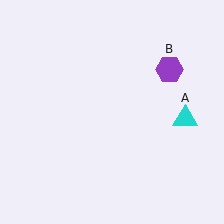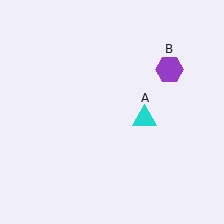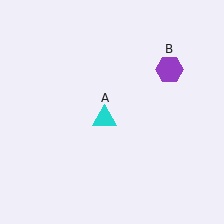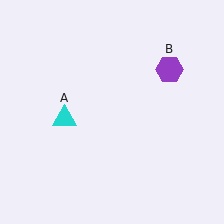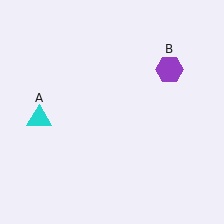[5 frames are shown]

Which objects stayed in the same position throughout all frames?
Purple hexagon (object B) remained stationary.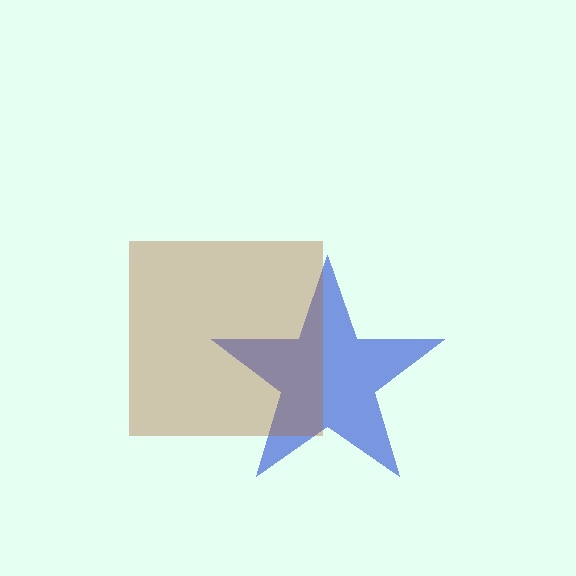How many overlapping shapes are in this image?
There are 2 overlapping shapes in the image.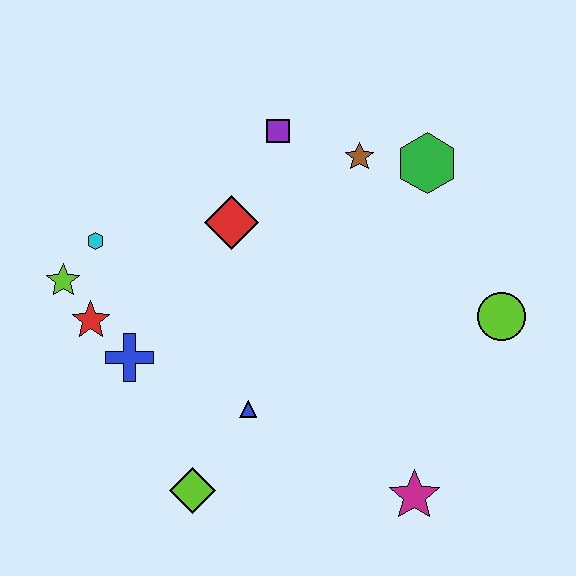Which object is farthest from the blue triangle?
The green hexagon is farthest from the blue triangle.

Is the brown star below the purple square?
Yes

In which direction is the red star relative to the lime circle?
The red star is to the left of the lime circle.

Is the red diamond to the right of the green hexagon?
No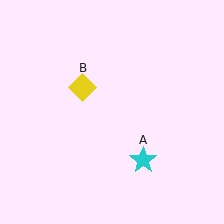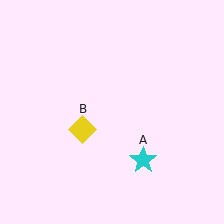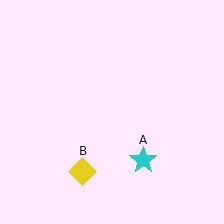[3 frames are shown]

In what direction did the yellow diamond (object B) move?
The yellow diamond (object B) moved down.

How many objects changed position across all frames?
1 object changed position: yellow diamond (object B).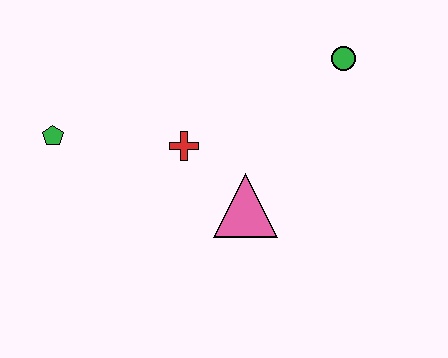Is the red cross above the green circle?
No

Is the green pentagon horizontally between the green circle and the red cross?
No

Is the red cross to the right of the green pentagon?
Yes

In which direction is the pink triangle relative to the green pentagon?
The pink triangle is to the right of the green pentagon.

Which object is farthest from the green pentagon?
The green circle is farthest from the green pentagon.